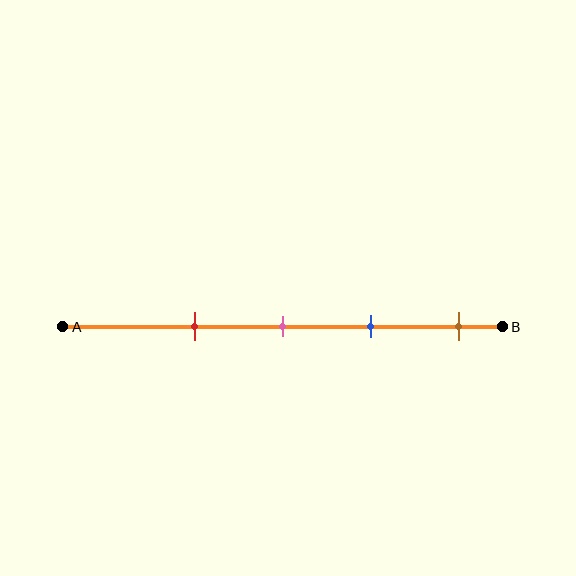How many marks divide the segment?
There are 4 marks dividing the segment.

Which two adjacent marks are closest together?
The pink and blue marks are the closest adjacent pair.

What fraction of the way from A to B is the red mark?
The red mark is approximately 30% (0.3) of the way from A to B.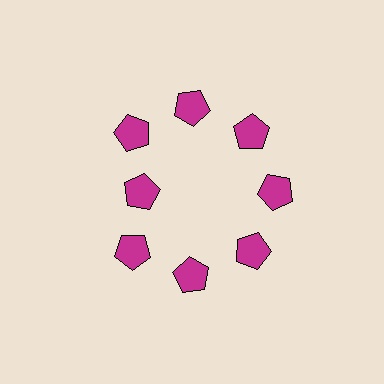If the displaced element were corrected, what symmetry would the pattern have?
It would have 8-fold rotational symmetry — the pattern would map onto itself every 45 degrees.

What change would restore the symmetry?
The symmetry would be restored by moving it outward, back onto the ring so that all 8 pentagons sit at equal angles and equal distance from the center.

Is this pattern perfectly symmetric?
No. The 8 magenta pentagons are arranged in a ring, but one element near the 9 o'clock position is pulled inward toward the center, breaking the 8-fold rotational symmetry.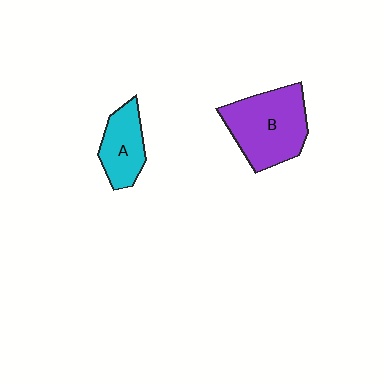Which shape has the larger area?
Shape B (purple).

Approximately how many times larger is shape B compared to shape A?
Approximately 1.8 times.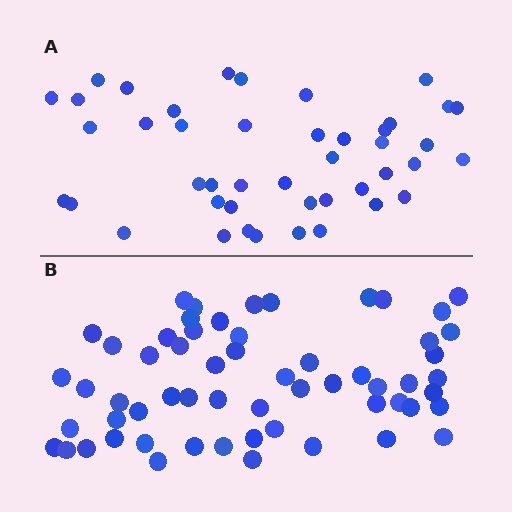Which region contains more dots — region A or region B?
Region B (the bottom region) has more dots.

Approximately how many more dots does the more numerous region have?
Region B has approximately 15 more dots than region A.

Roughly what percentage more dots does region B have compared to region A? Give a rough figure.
About 35% more.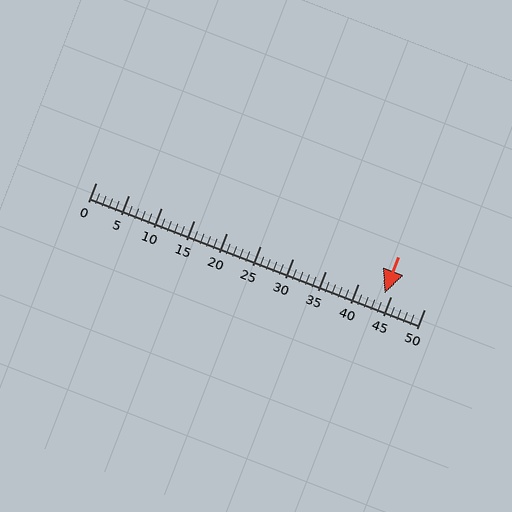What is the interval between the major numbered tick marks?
The major tick marks are spaced 5 units apart.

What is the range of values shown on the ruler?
The ruler shows values from 0 to 50.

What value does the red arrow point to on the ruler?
The red arrow points to approximately 44.